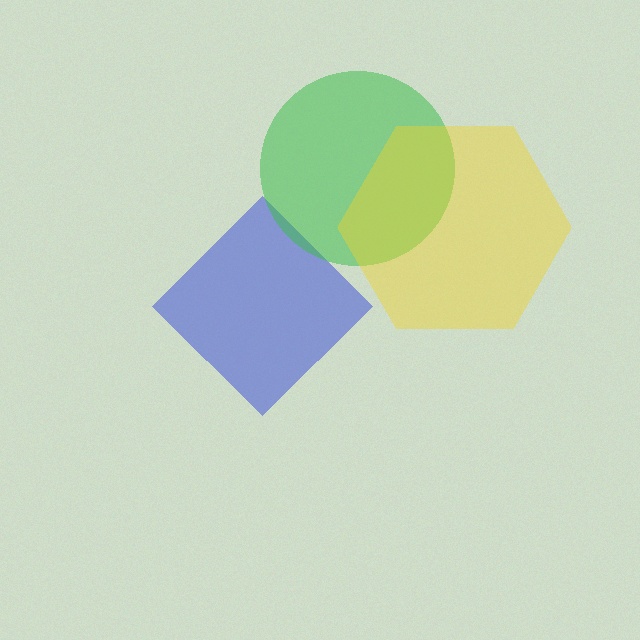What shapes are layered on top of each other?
The layered shapes are: a blue diamond, a green circle, a yellow hexagon.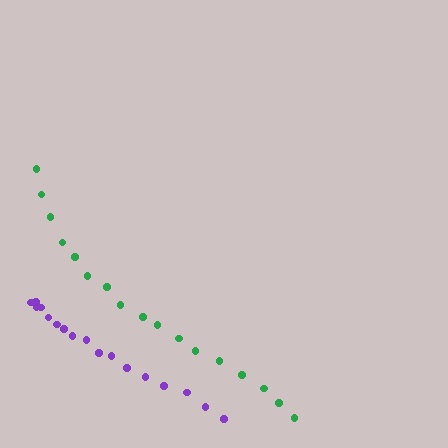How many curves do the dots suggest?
There are 2 distinct paths.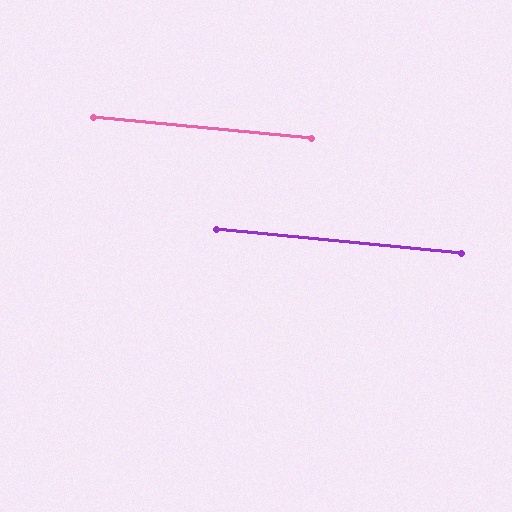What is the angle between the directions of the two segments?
Approximately 0 degrees.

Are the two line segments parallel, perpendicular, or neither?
Parallel — their directions differ by only 0.2°.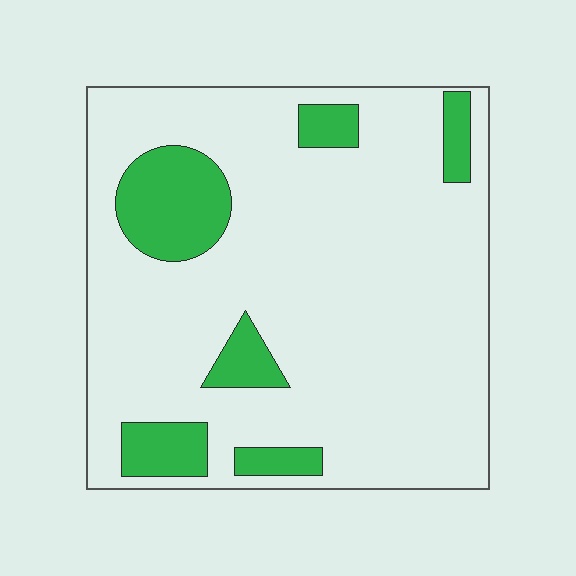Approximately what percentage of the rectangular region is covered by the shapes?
Approximately 15%.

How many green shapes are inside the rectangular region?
6.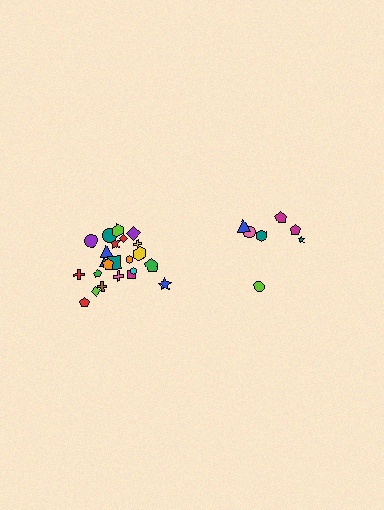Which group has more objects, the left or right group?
The left group.